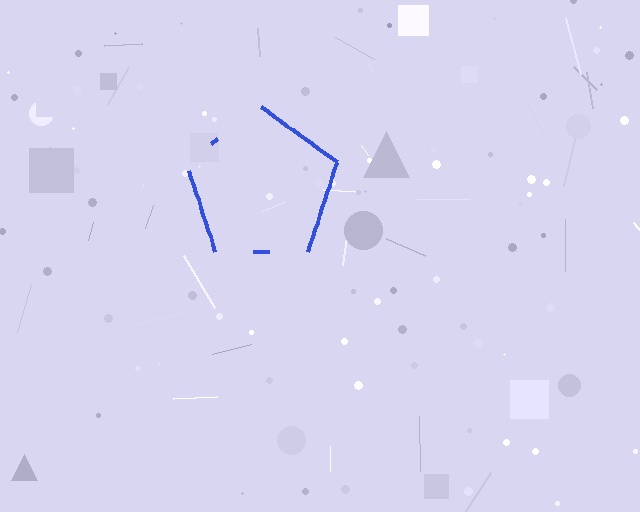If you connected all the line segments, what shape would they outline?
They would outline a pentagon.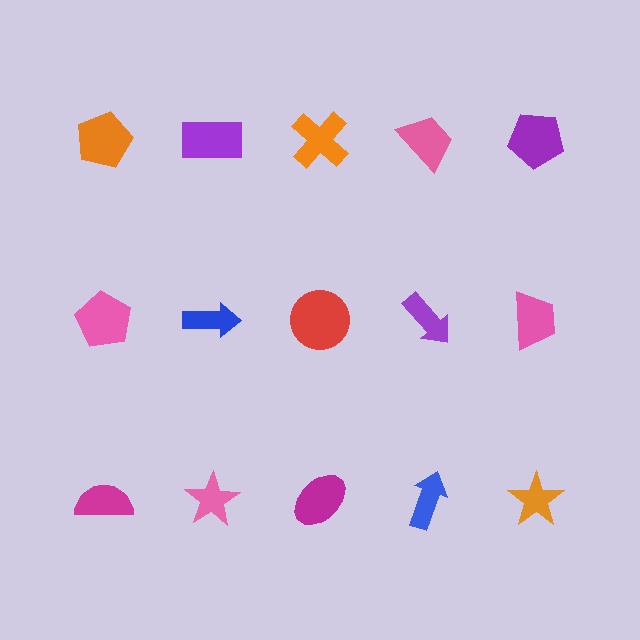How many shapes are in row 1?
5 shapes.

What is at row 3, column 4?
A blue arrow.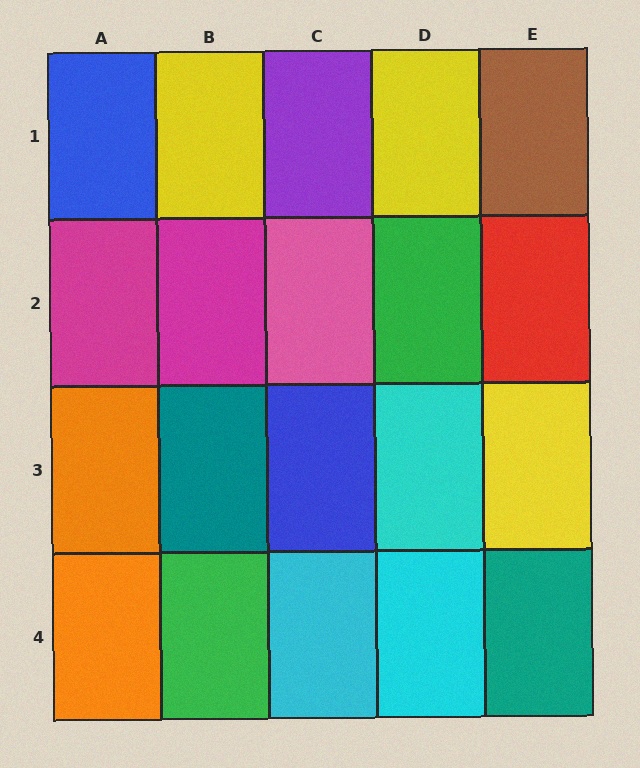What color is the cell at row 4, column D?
Cyan.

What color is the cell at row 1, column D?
Yellow.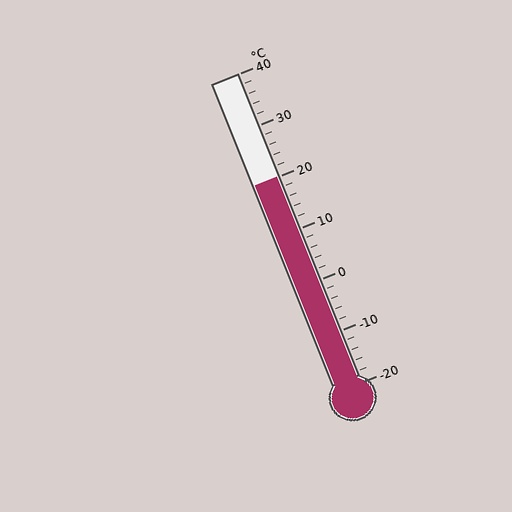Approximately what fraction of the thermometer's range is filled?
The thermometer is filled to approximately 65% of its range.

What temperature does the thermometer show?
The thermometer shows approximately 20°C.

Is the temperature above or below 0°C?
The temperature is above 0°C.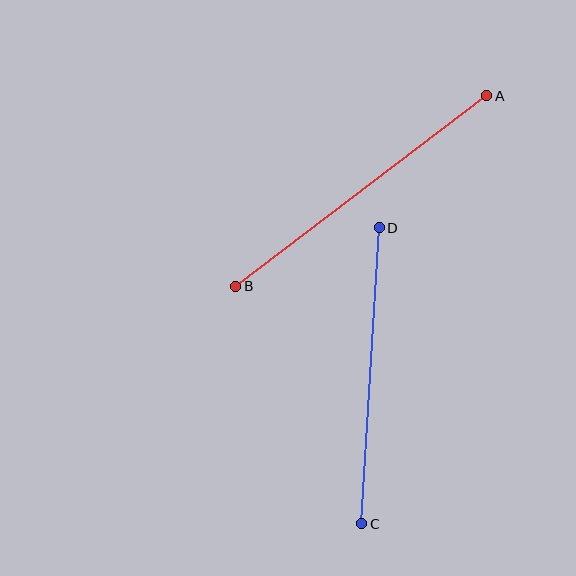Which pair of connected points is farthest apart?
Points A and B are farthest apart.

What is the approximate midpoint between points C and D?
The midpoint is at approximately (370, 376) pixels.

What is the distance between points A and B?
The distance is approximately 315 pixels.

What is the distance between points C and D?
The distance is approximately 296 pixels.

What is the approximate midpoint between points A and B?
The midpoint is at approximately (361, 191) pixels.